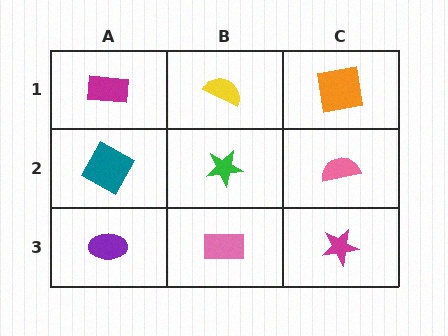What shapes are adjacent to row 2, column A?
A magenta rectangle (row 1, column A), a purple ellipse (row 3, column A), a green star (row 2, column B).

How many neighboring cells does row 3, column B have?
3.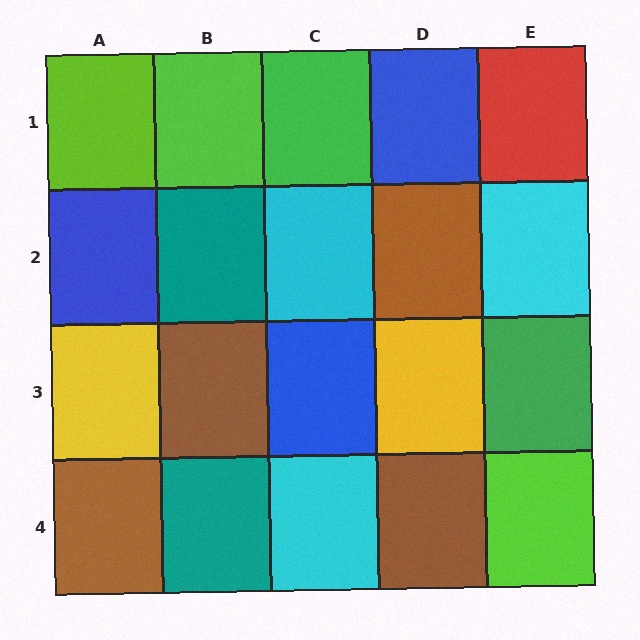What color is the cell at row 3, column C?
Blue.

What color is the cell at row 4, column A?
Brown.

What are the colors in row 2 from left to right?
Blue, teal, cyan, brown, cyan.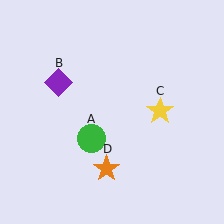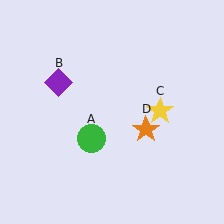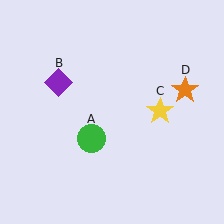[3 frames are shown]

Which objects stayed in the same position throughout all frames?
Green circle (object A) and purple diamond (object B) and yellow star (object C) remained stationary.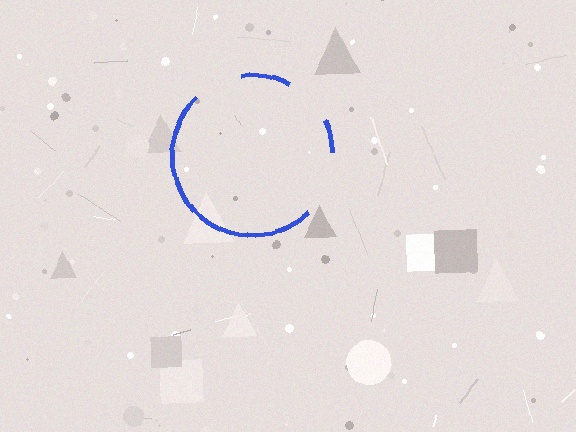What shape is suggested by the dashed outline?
The dashed outline suggests a circle.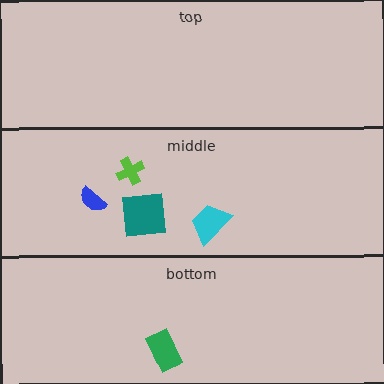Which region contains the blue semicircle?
The middle region.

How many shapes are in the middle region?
4.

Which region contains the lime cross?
The middle region.